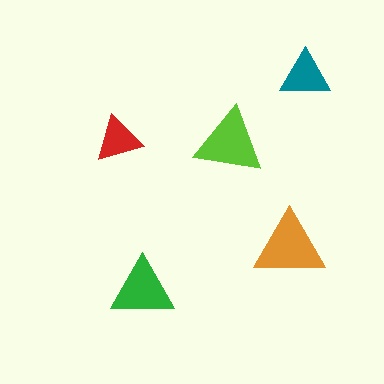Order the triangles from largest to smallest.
the orange one, the lime one, the green one, the teal one, the red one.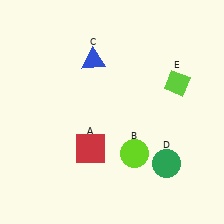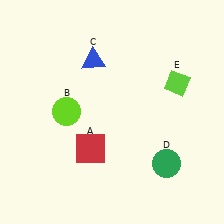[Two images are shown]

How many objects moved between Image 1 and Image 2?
1 object moved between the two images.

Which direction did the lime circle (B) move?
The lime circle (B) moved left.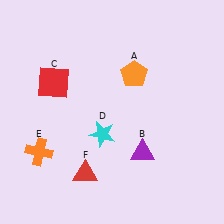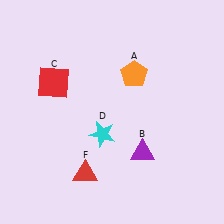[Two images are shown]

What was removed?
The orange cross (E) was removed in Image 2.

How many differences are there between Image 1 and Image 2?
There is 1 difference between the two images.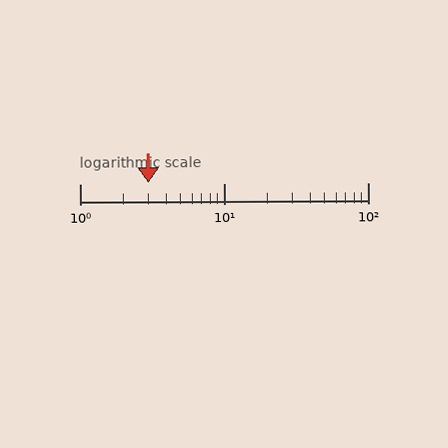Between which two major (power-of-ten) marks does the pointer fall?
The pointer is between 1 and 10.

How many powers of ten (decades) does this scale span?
The scale spans 2 decades, from 1 to 100.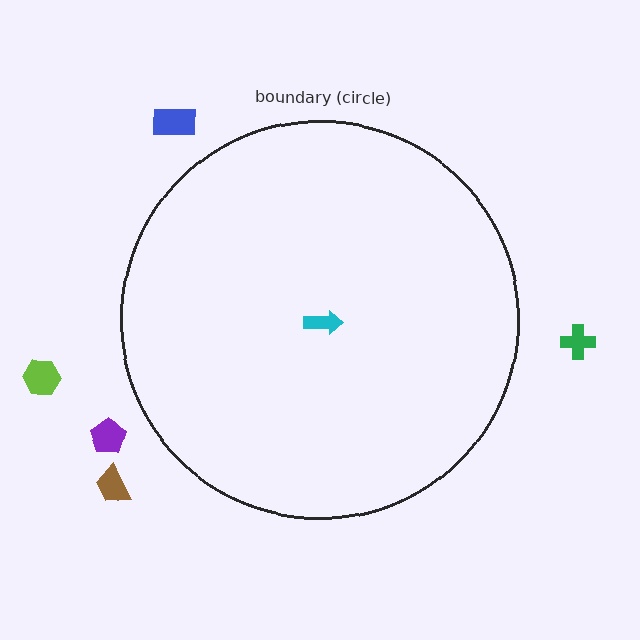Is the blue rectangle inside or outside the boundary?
Outside.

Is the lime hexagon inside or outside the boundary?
Outside.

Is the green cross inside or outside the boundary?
Outside.